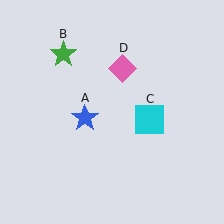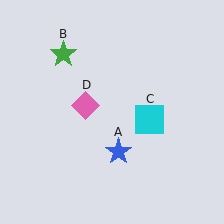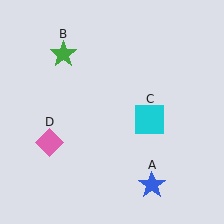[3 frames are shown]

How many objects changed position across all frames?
2 objects changed position: blue star (object A), pink diamond (object D).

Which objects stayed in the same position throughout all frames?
Green star (object B) and cyan square (object C) remained stationary.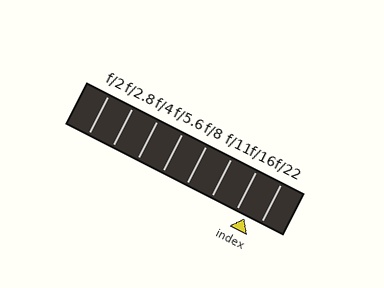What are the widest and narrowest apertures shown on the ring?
The widest aperture shown is f/2 and the narrowest is f/22.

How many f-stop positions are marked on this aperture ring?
There are 8 f-stop positions marked.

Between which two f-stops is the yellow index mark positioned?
The index mark is between f/16 and f/22.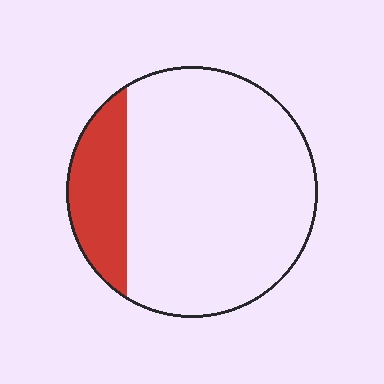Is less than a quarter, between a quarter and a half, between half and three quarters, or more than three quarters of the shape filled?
Less than a quarter.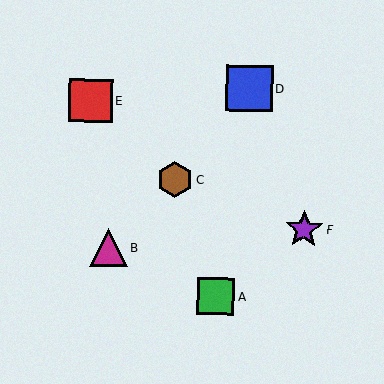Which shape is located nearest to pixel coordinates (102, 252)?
The magenta triangle (labeled B) at (108, 248) is nearest to that location.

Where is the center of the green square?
The center of the green square is at (216, 296).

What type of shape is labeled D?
Shape D is a blue square.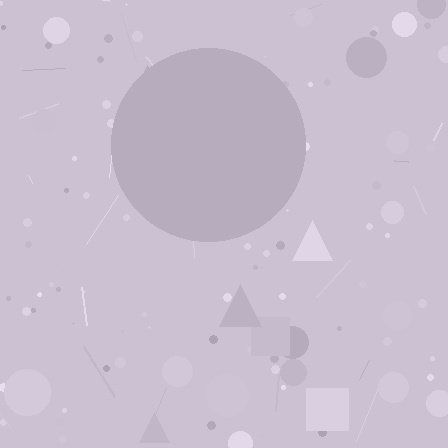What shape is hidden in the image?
A circle is hidden in the image.